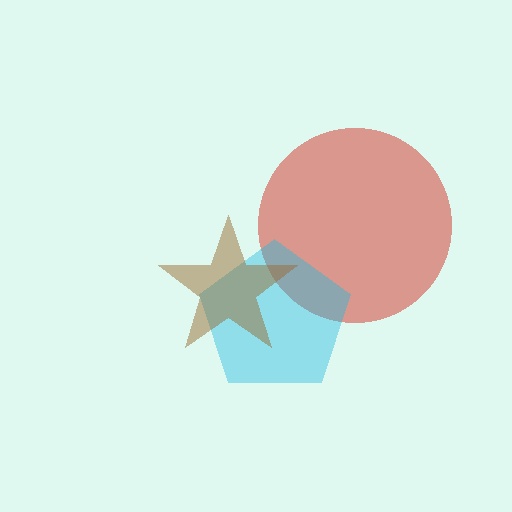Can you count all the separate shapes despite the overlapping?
Yes, there are 3 separate shapes.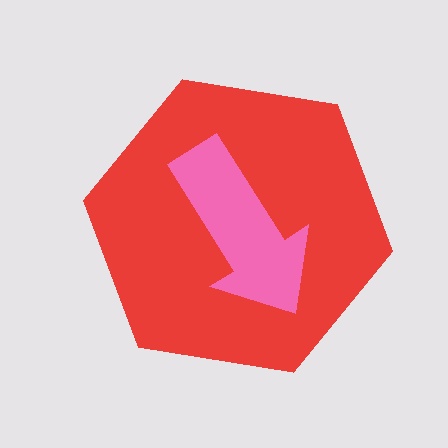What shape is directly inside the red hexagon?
The pink arrow.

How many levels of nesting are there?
2.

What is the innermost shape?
The pink arrow.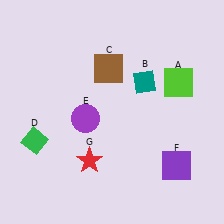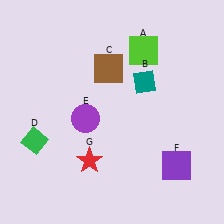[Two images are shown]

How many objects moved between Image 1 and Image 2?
1 object moved between the two images.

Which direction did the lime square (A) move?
The lime square (A) moved left.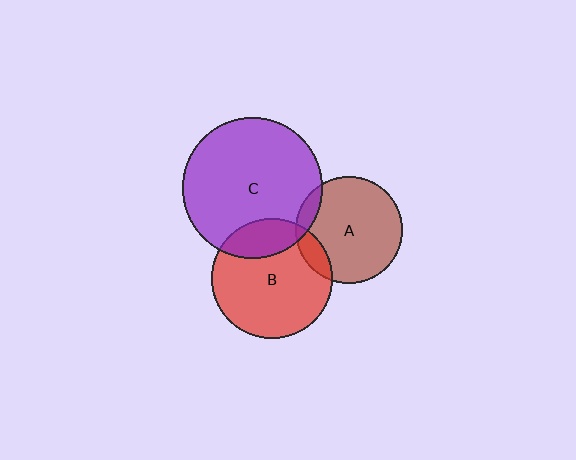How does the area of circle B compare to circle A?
Approximately 1.3 times.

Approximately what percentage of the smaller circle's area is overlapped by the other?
Approximately 10%.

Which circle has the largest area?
Circle C (purple).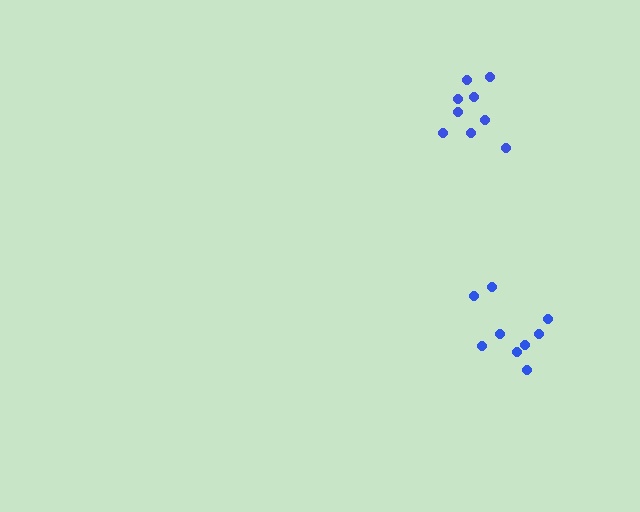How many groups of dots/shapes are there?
There are 2 groups.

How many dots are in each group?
Group 1: 9 dots, Group 2: 9 dots (18 total).